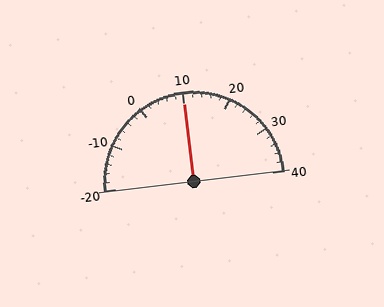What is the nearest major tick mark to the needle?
The nearest major tick mark is 10.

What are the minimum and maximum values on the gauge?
The gauge ranges from -20 to 40.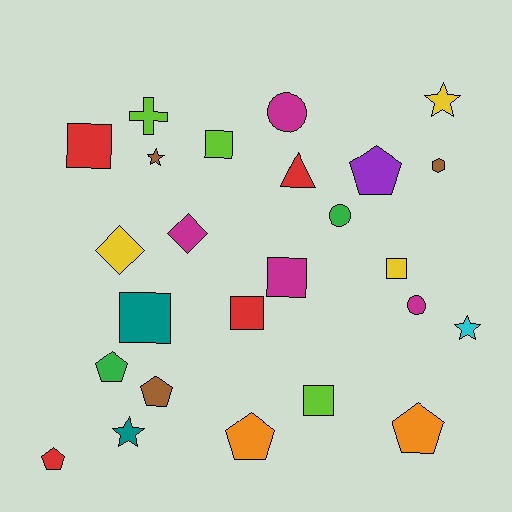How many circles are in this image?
There are 3 circles.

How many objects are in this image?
There are 25 objects.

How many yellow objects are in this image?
There are 3 yellow objects.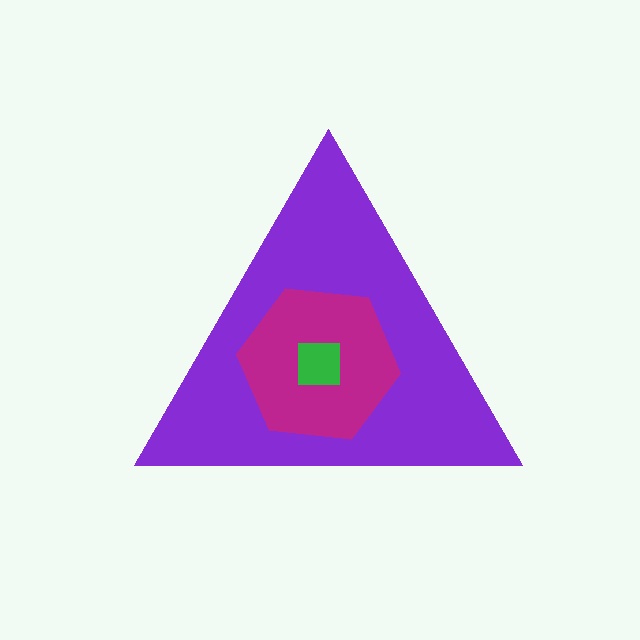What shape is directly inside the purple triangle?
The magenta hexagon.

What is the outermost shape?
The purple triangle.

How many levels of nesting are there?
3.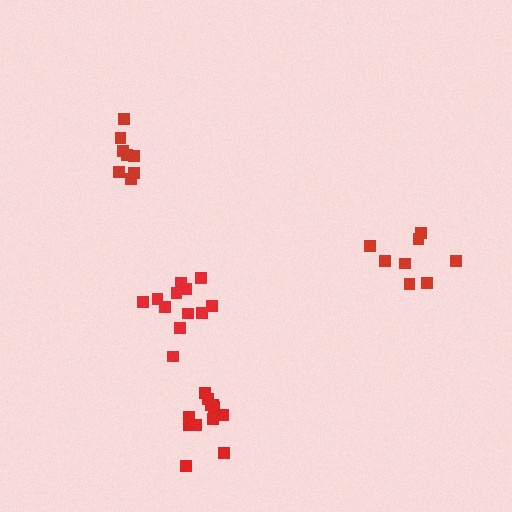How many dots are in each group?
Group 1: 8 dots, Group 2: 12 dots, Group 3: 12 dots, Group 4: 8 dots (40 total).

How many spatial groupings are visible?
There are 4 spatial groupings.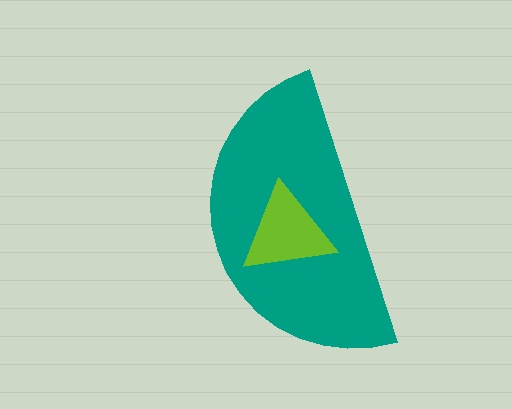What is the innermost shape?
The lime triangle.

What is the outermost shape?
The teal semicircle.